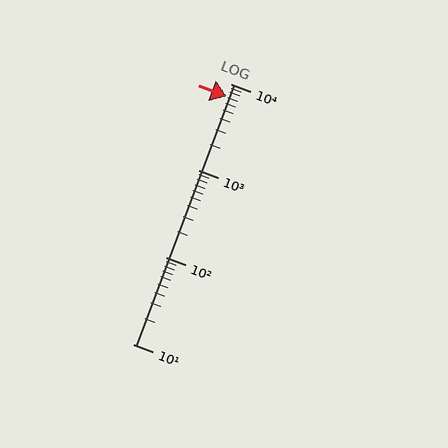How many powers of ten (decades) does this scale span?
The scale spans 3 decades, from 10 to 10000.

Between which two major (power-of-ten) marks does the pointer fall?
The pointer is between 1000 and 10000.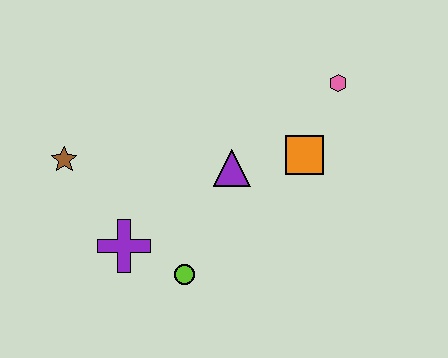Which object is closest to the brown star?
The purple cross is closest to the brown star.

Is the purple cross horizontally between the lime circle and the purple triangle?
No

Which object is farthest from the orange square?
The brown star is farthest from the orange square.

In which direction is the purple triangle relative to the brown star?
The purple triangle is to the right of the brown star.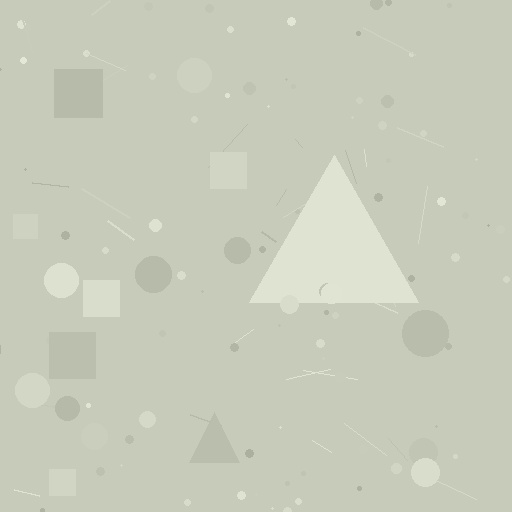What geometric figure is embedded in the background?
A triangle is embedded in the background.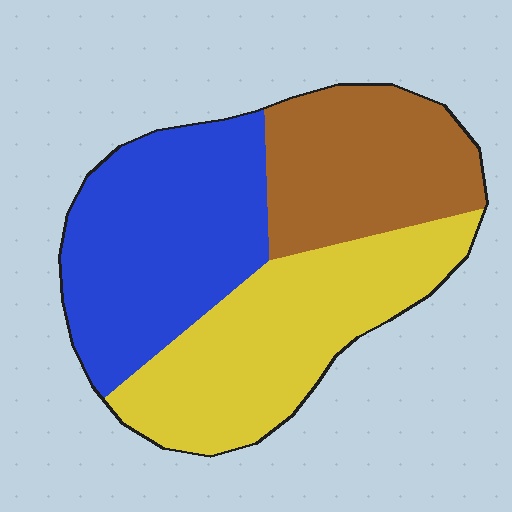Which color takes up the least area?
Brown, at roughly 25%.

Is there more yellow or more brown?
Yellow.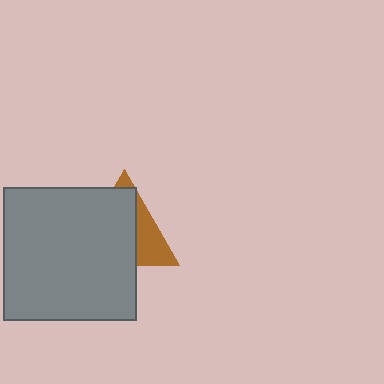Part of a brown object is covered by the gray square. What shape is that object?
It is a triangle.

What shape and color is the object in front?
The object in front is a gray square.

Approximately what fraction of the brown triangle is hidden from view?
Roughly 67% of the brown triangle is hidden behind the gray square.